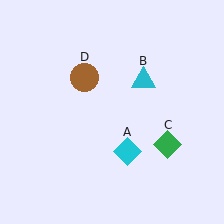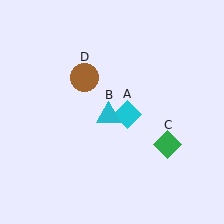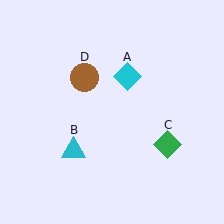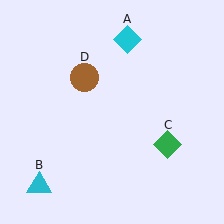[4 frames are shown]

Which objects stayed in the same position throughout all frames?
Green diamond (object C) and brown circle (object D) remained stationary.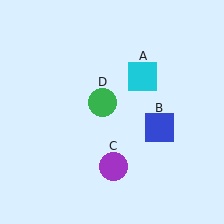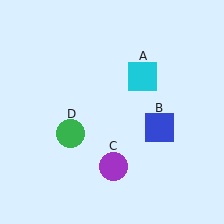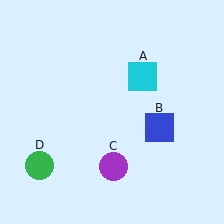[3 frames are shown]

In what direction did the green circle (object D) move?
The green circle (object D) moved down and to the left.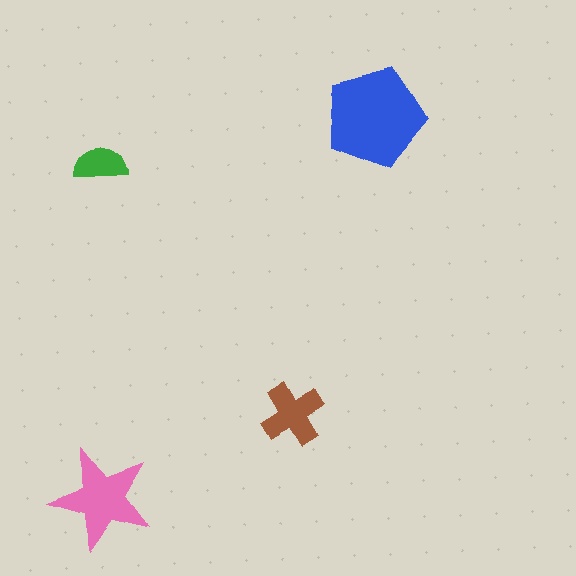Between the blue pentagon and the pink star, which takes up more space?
The blue pentagon.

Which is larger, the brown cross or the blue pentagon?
The blue pentagon.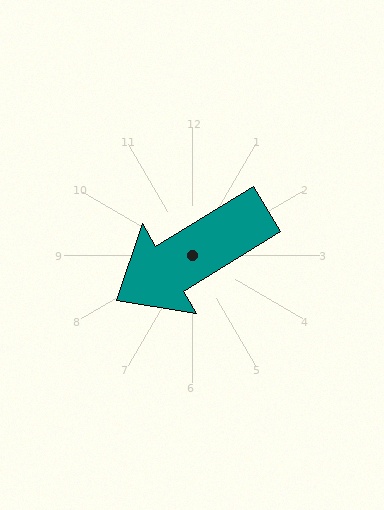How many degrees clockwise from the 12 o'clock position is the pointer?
Approximately 239 degrees.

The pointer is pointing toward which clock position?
Roughly 8 o'clock.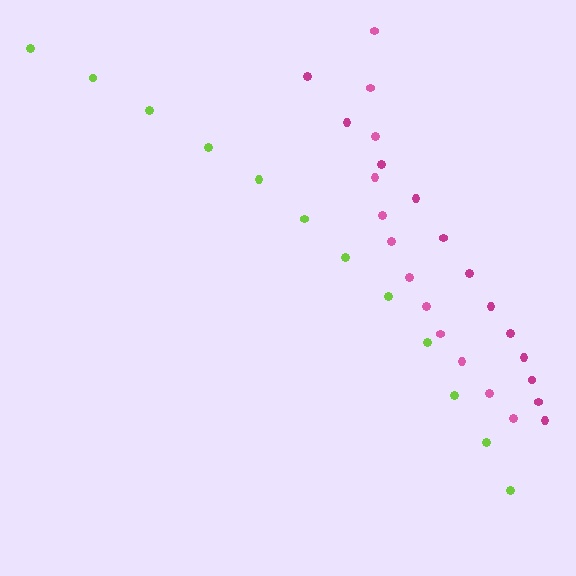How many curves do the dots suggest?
There are 3 distinct paths.